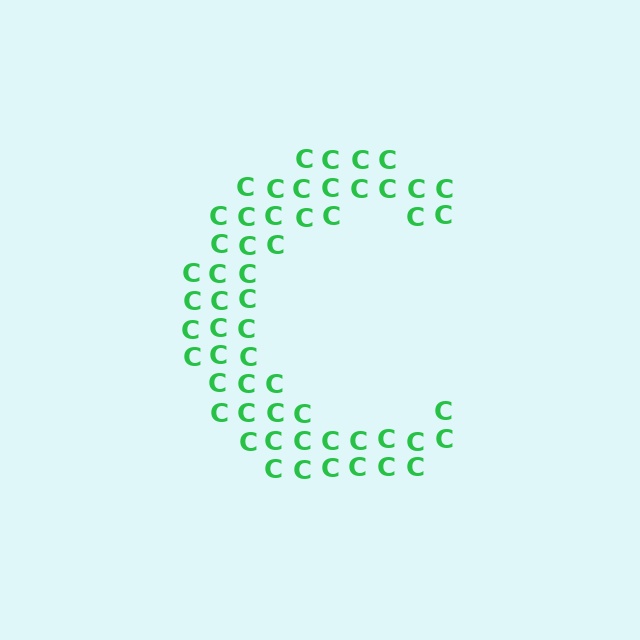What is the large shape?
The large shape is the letter C.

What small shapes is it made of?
It is made of small letter C's.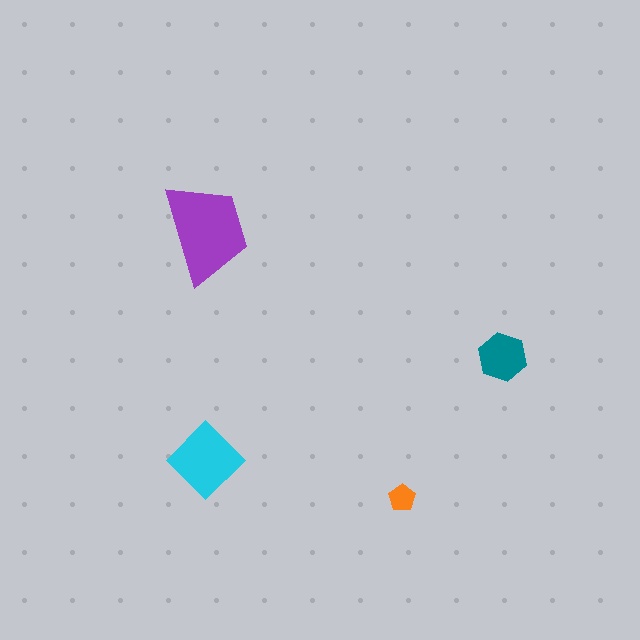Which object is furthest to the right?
The teal hexagon is rightmost.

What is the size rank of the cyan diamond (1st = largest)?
2nd.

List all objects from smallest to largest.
The orange pentagon, the teal hexagon, the cyan diamond, the purple trapezoid.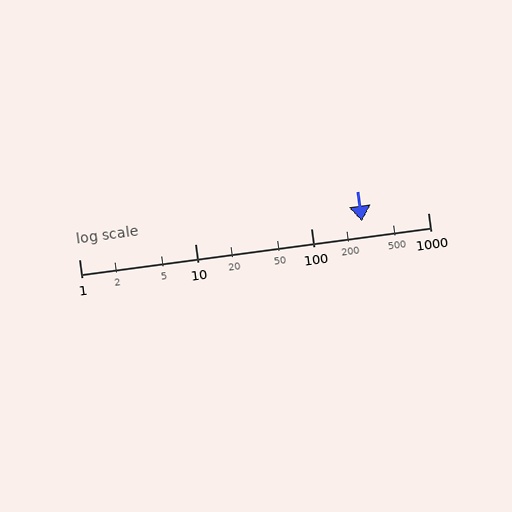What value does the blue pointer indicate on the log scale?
The pointer indicates approximately 270.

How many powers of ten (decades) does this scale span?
The scale spans 3 decades, from 1 to 1000.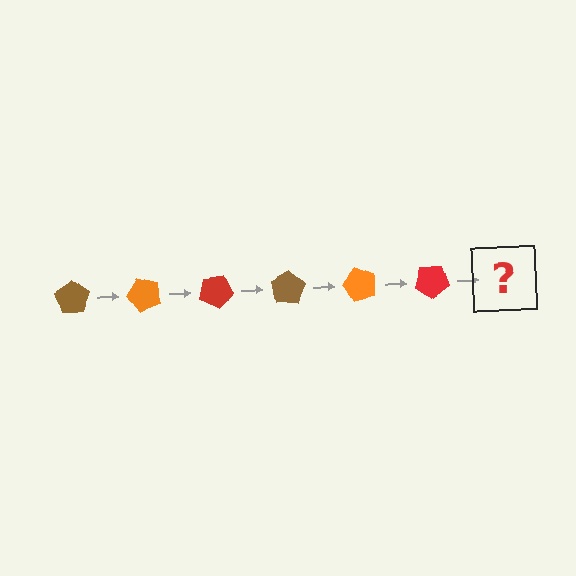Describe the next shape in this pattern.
It should be a brown pentagon, rotated 300 degrees from the start.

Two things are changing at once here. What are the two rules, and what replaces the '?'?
The two rules are that it rotates 50 degrees each step and the color cycles through brown, orange, and red. The '?' should be a brown pentagon, rotated 300 degrees from the start.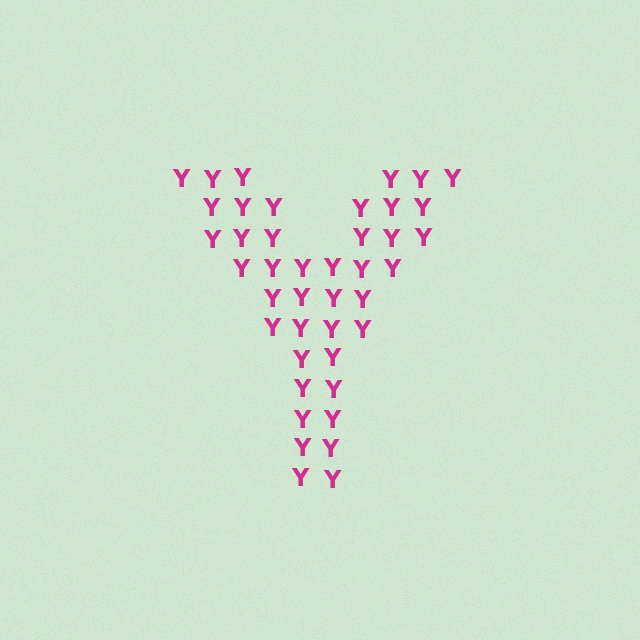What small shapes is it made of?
It is made of small letter Y's.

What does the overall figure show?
The overall figure shows the letter Y.